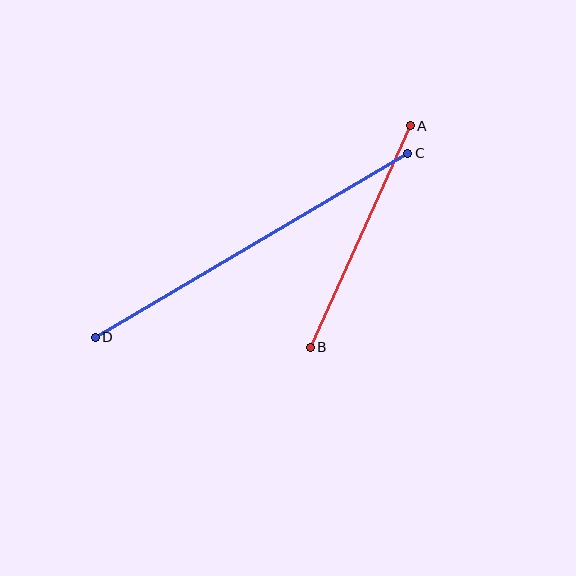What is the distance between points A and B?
The distance is approximately 243 pixels.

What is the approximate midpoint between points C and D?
The midpoint is at approximately (251, 245) pixels.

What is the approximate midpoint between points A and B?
The midpoint is at approximately (360, 237) pixels.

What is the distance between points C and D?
The distance is approximately 363 pixels.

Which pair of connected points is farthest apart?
Points C and D are farthest apart.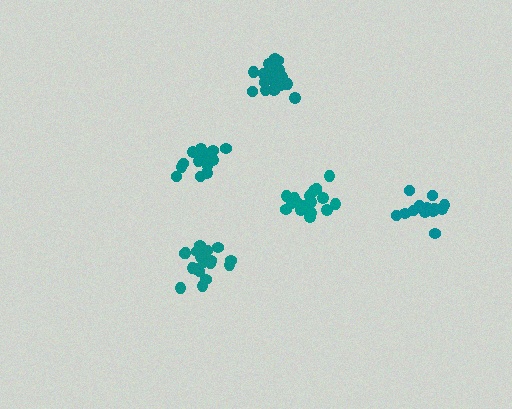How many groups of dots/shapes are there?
There are 5 groups.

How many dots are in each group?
Group 1: 19 dots, Group 2: 21 dots, Group 3: 15 dots, Group 4: 18 dots, Group 5: 15 dots (88 total).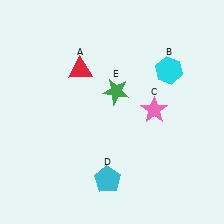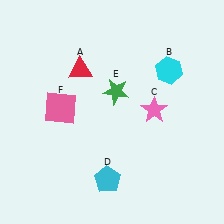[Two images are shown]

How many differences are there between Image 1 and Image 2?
There is 1 difference between the two images.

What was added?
A pink square (F) was added in Image 2.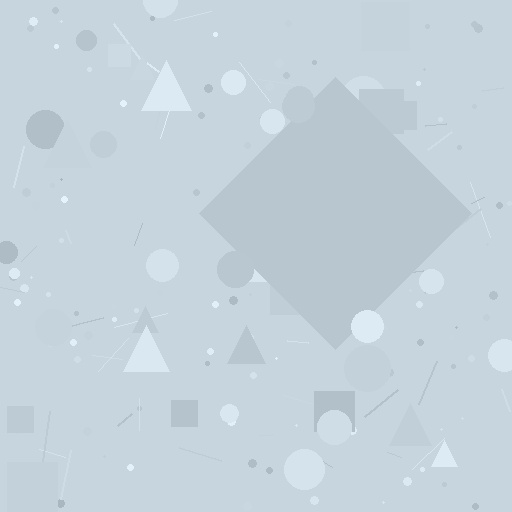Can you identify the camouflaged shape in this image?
The camouflaged shape is a diamond.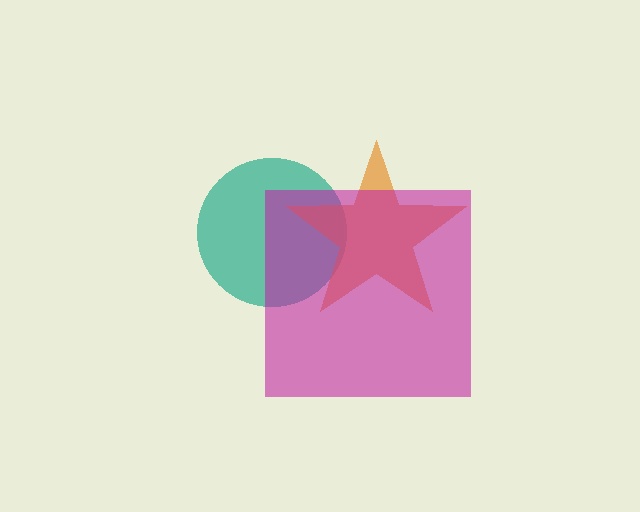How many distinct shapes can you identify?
There are 3 distinct shapes: a teal circle, an orange star, a magenta square.